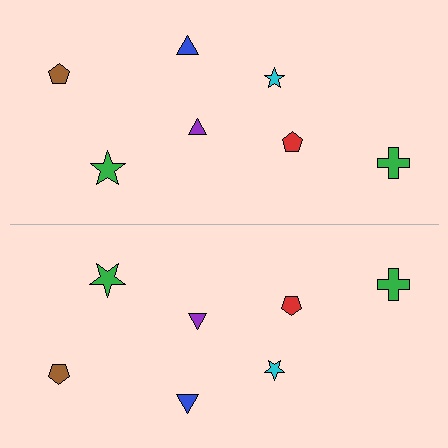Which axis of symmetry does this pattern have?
The pattern has a horizontal axis of symmetry running through the center of the image.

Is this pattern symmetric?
Yes, this pattern has bilateral (reflection) symmetry.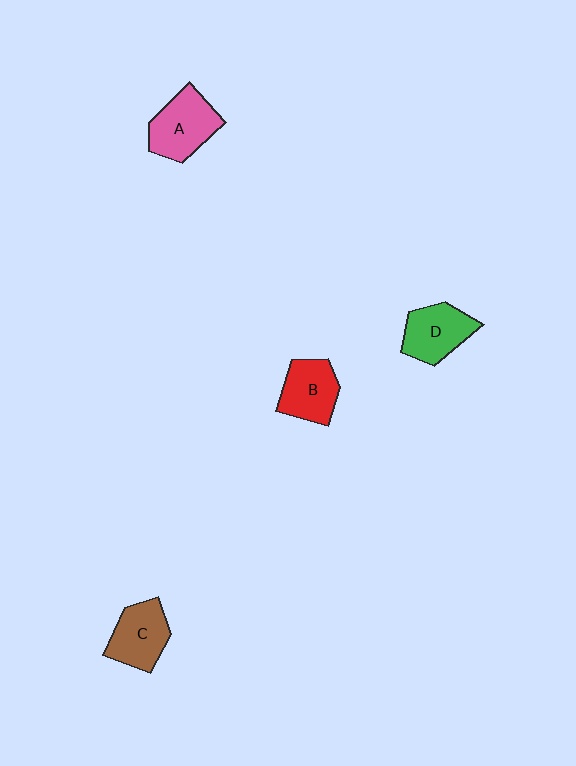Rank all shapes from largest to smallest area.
From largest to smallest: A (pink), D (green), C (brown), B (red).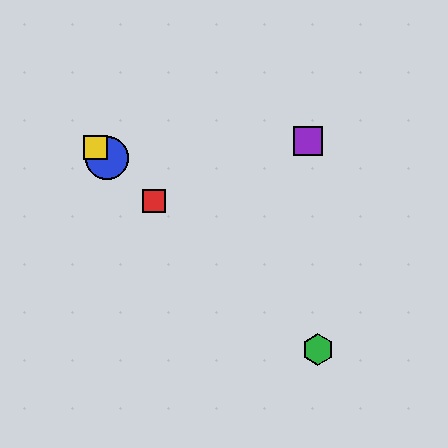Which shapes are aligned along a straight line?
The red square, the blue circle, the green hexagon, the yellow square are aligned along a straight line.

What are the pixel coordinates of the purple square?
The purple square is at (308, 141).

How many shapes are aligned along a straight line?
4 shapes (the red square, the blue circle, the green hexagon, the yellow square) are aligned along a straight line.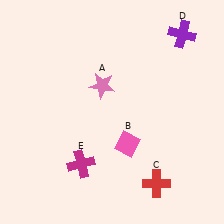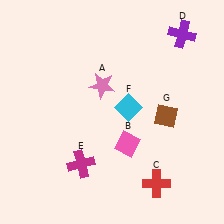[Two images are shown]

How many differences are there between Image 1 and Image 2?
There are 2 differences between the two images.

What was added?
A cyan diamond (F), a brown diamond (G) were added in Image 2.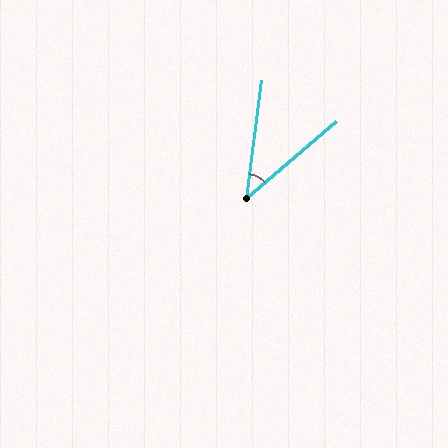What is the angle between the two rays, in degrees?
Approximately 42 degrees.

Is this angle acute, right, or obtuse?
It is acute.